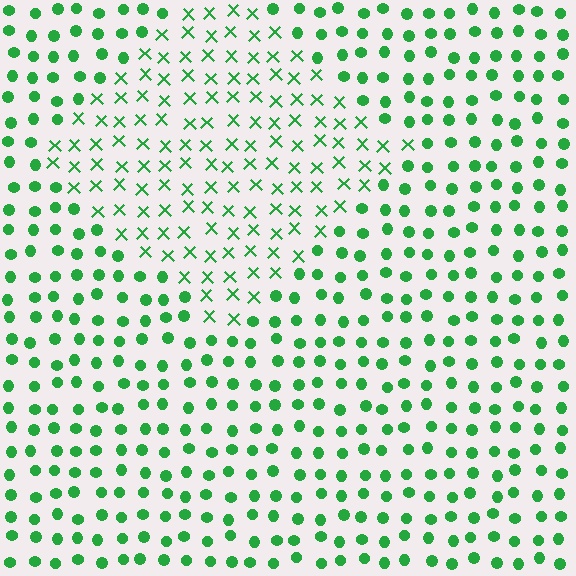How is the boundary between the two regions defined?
The boundary is defined by a change in element shape: X marks inside vs. circles outside. All elements share the same color and spacing.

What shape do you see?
I see a diamond.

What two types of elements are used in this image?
The image uses X marks inside the diamond region and circles outside it.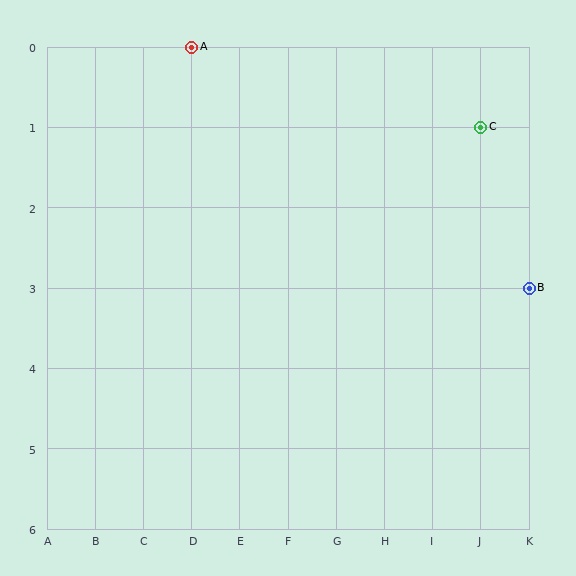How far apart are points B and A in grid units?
Points B and A are 7 columns and 3 rows apart (about 7.6 grid units diagonally).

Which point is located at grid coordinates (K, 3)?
Point B is at (K, 3).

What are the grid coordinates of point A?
Point A is at grid coordinates (D, 0).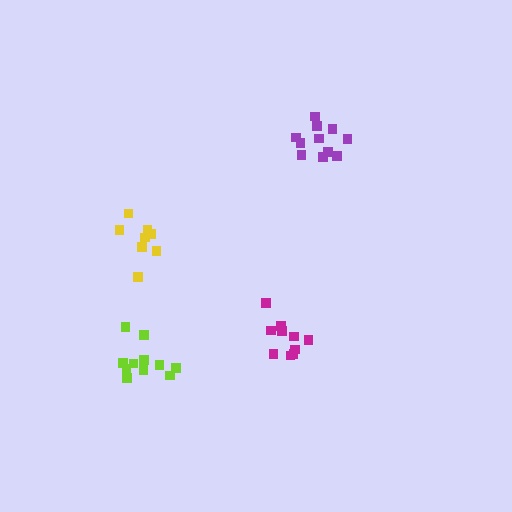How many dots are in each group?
Group 1: 11 dots, Group 2: 11 dots, Group 3: 8 dots, Group 4: 10 dots (40 total).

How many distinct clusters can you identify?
There are 4 distinct clusters.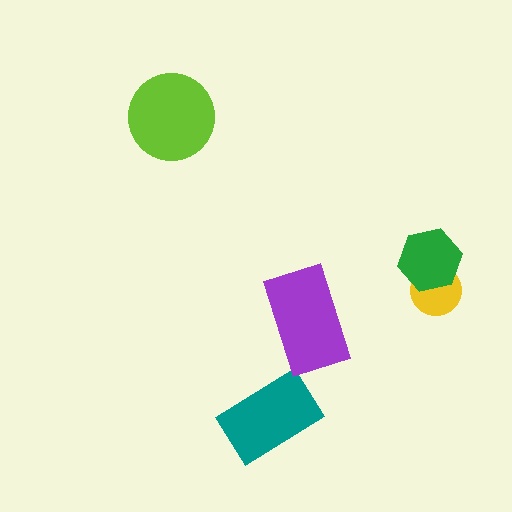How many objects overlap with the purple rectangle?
0 objects overlap with the purple rectangle.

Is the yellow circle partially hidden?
Yes, it is partially covered by another shape.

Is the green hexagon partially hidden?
No, no other shape covers it.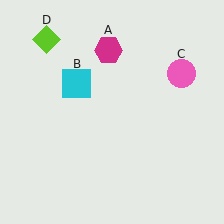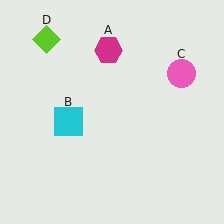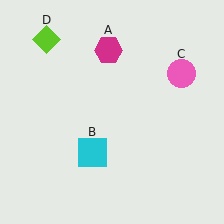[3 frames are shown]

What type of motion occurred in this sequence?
The cyan square (object B) rotated counterclockwise around the center of the scene.